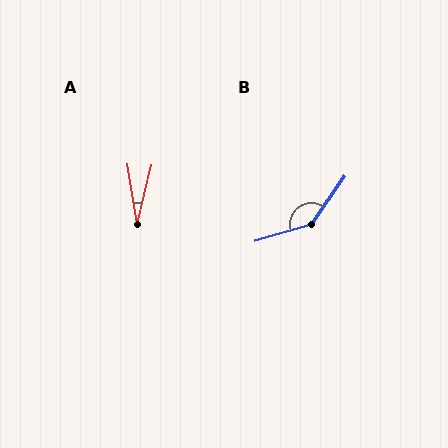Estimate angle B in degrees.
Approximately 141 degrees.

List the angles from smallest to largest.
A (23°), B (141°).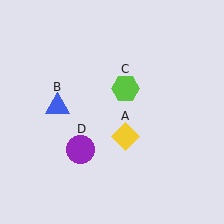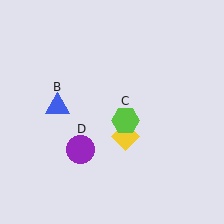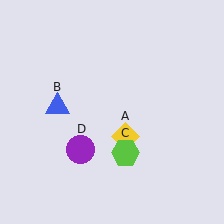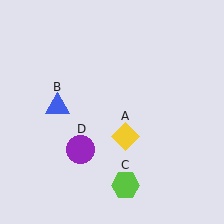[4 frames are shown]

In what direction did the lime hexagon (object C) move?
The lime hexagon (object C) moved down.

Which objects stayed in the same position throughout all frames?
Yellow diamond (object A) and blue triangle (object B) and purple circle (object D) remained stationary.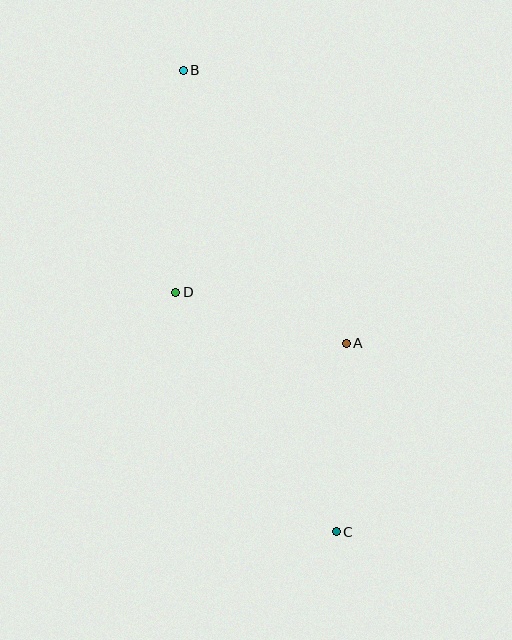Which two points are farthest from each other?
Points B and C are farthest from each other.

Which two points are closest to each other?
Points A and D are closest to each other.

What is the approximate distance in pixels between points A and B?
The distance between A and B is approximately 318 pixels.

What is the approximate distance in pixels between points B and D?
The distance between B and D is approximately 222 pixels.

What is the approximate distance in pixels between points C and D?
The distance between C and D is approximately 288 pixels.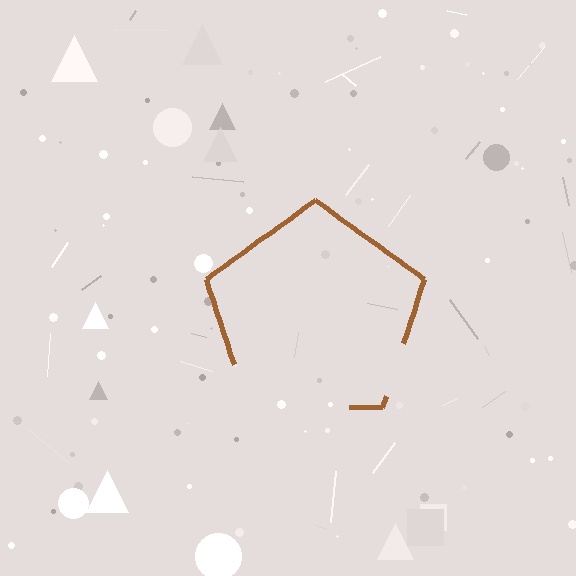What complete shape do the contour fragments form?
The contour fragments form a pentagon.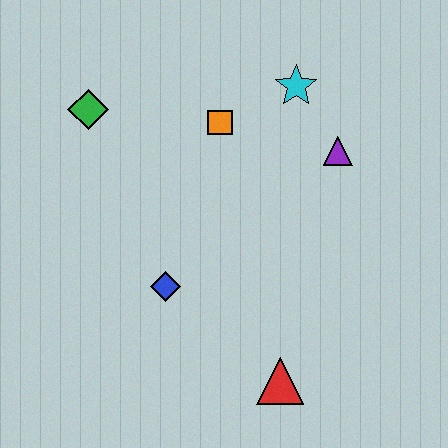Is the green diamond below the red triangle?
No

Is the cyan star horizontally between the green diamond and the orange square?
No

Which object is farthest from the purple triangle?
The green diamond is farthest from the purple triangle.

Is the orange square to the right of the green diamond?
Yes